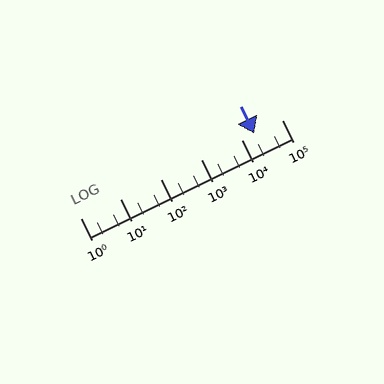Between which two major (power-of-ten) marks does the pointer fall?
The pointer is between 10000 and 100000.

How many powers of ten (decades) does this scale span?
The scale spans 5 decades, from 1 to 100000.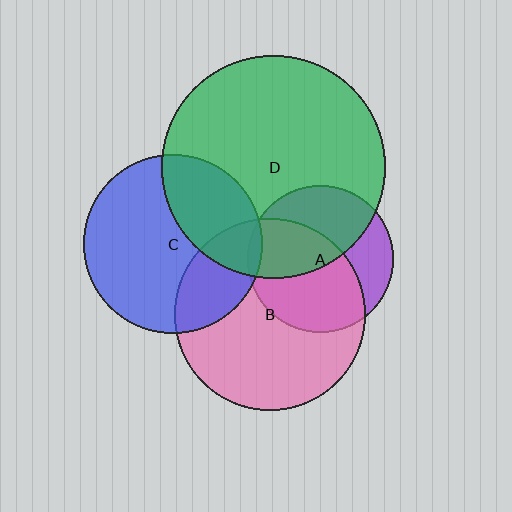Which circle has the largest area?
Circle D (green).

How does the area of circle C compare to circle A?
Approximately 1.5 times.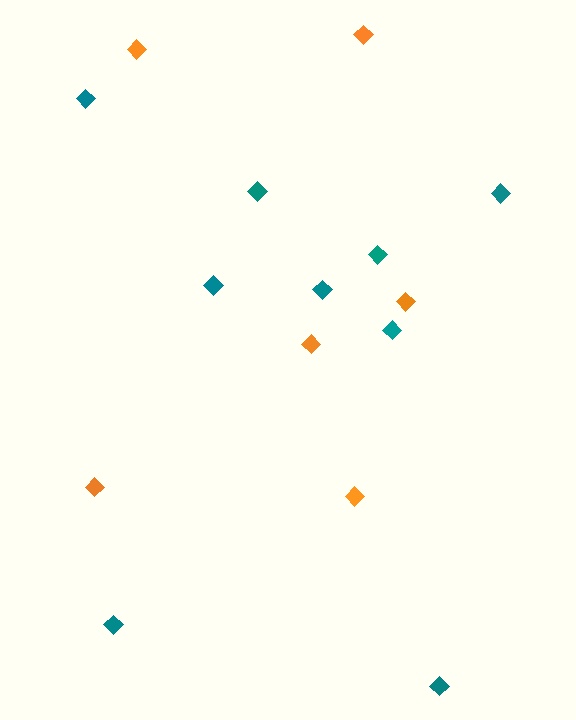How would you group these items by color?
There are 2 groups: one group of orange diamonds (6) and one group of teal diamonds (9).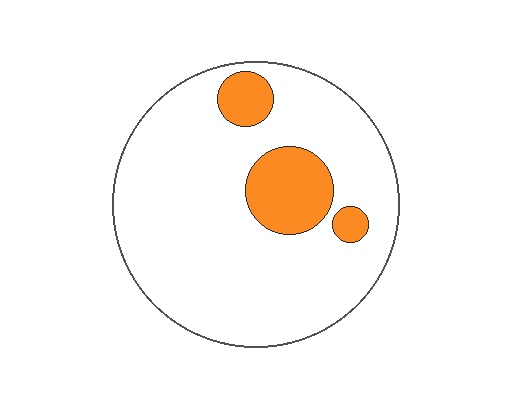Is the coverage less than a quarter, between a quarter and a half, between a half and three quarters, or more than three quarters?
Less than a quarter.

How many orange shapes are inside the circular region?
3.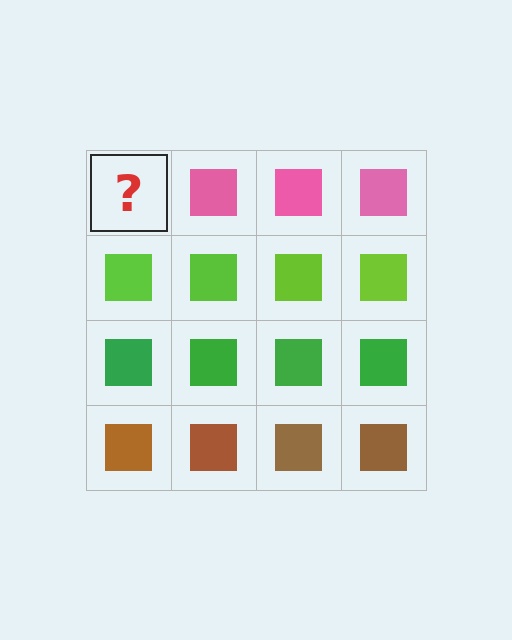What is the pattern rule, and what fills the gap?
The rule is that each row has a consistent color. The gap should be filled with a pink square.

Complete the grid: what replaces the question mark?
The question mark should be replaced with a pink square.